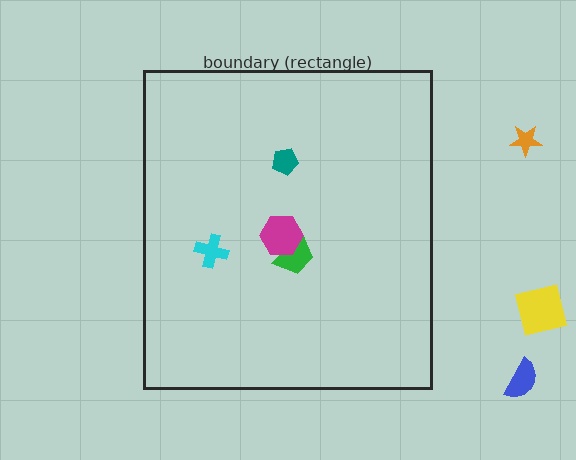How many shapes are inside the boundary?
4 inside, 3 outside.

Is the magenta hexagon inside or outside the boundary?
Inside.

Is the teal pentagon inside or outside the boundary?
Inside.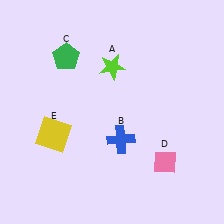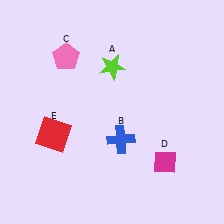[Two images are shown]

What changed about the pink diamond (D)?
In Image 1, D is pink. In Image 2, it changed to magenta.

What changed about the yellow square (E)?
In Image 1, E is yellow. In Image 2, it changed to red.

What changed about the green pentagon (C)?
In Image 1, C is green. In Image 2, it changed to pink.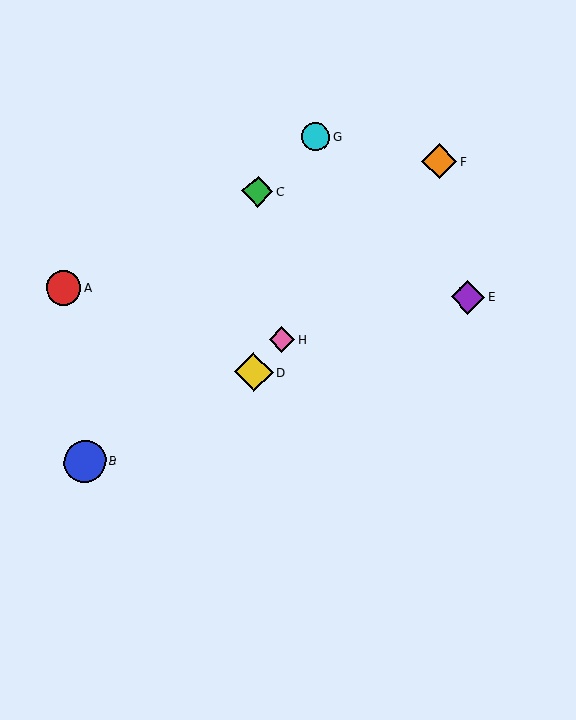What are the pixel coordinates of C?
Object C is at (258, 191).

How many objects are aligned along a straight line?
3 objects (D, F, H) are aligned along a straight line.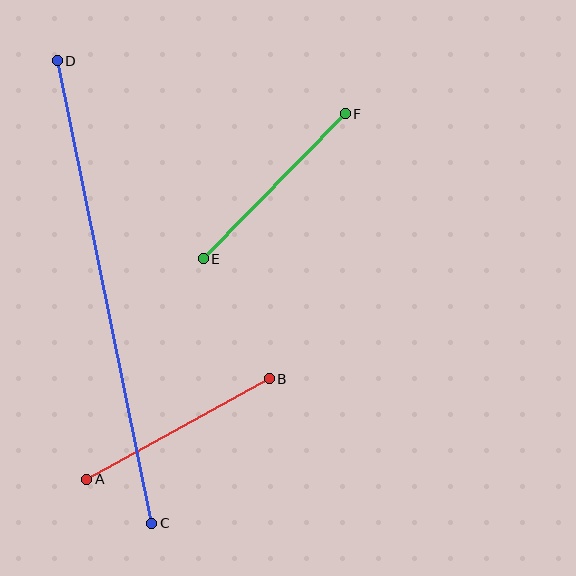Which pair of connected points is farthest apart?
Points C and D are farthest apart.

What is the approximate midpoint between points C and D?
The midpoint is at approximately (105, 292) pixels.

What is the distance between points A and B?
The distance is approximately 208 pixels.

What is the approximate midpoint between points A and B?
The midpoint is at approximately (178, 429) pixels.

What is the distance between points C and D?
The distance is approximately 472 pixels.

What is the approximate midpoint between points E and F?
The midpoint is at approximately (274, 186) pixels.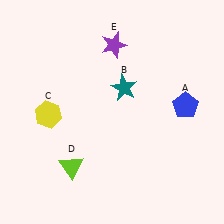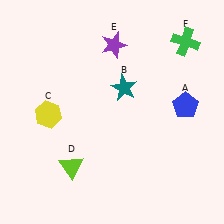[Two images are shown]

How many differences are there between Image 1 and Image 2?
There is 1 difference between the two images.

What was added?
A green cross (F) was added in Image 2.